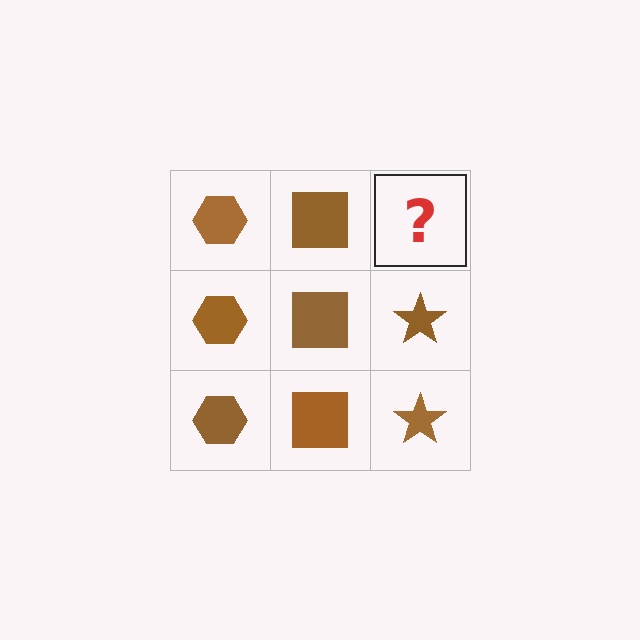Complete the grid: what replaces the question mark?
The question mark should be replaced with a brown star.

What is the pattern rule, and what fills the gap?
The rule is that each column has a consistent shape. The gap should be filled with a brown star.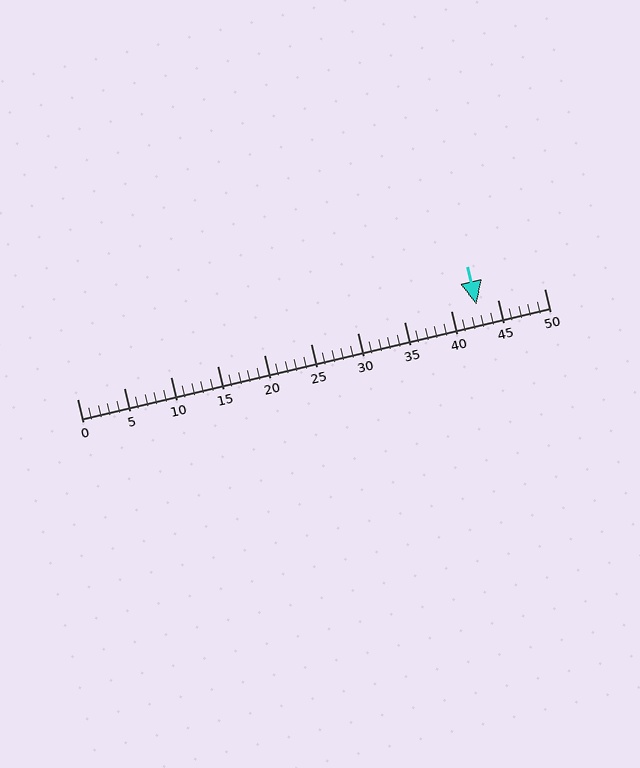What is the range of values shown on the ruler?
The ruler shows values from 0 to 50.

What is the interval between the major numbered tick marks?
The major tick marks are spaced 5 units apart.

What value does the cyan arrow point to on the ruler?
The cyan arrow points to approximately 43.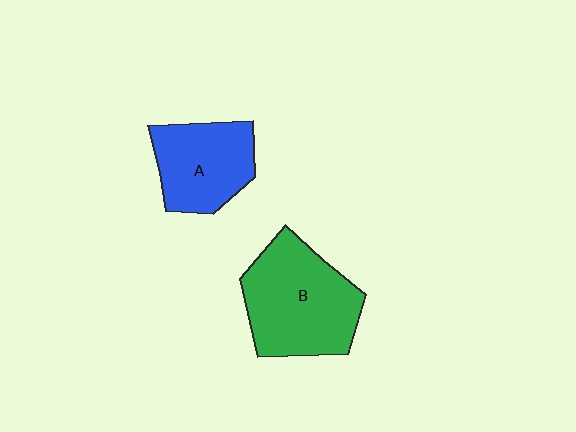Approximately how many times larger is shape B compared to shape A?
Approximately 1.4 times.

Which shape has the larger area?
Shape B (green).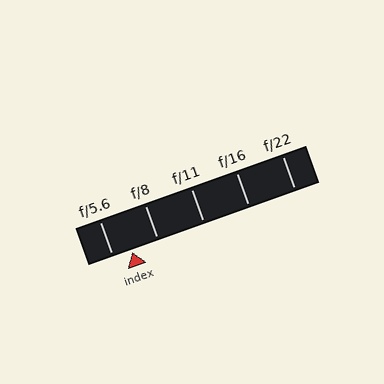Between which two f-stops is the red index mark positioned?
The index mark is between f/5.6 and f/8.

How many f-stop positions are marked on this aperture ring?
There are 5 f-stop positions marked.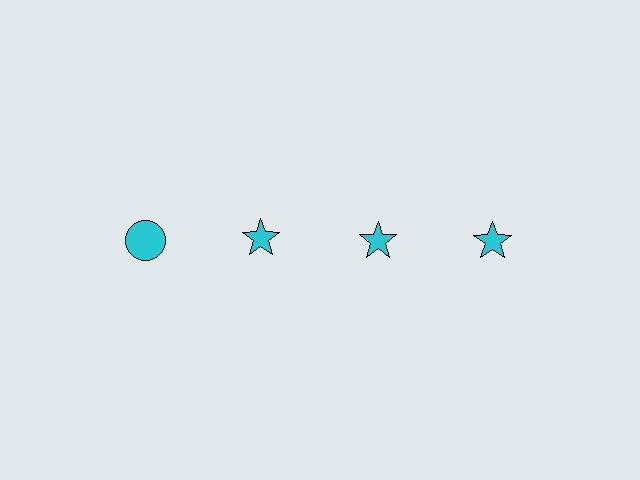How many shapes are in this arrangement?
There are 4 shapes arranged in a grid pattern.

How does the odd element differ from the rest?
It has a different shape: circle instead of star.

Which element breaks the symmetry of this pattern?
The cyan circle in the top row, leftmost column breaks the symmetry. All other shapes are cyan stars.